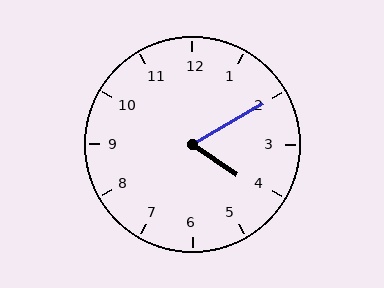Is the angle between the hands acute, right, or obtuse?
It is acute.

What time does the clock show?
4:10.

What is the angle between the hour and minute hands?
Approximately 65 degrees.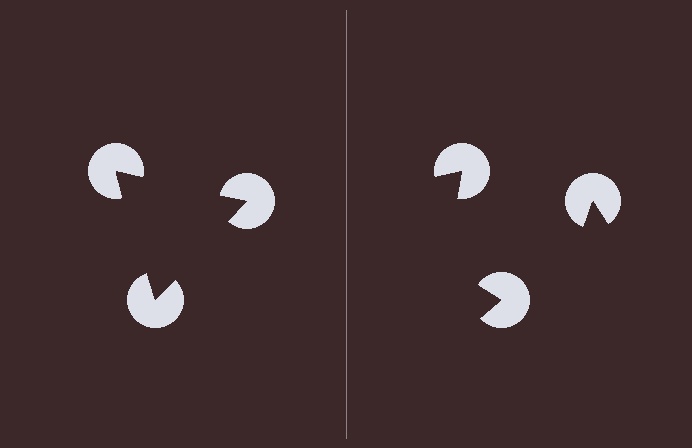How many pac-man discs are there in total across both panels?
6 — 3 on each side.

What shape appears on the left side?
An illusory triangle.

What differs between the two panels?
The pac-man discs are positioned identically on both sides; only the wedge orientations differ. On the left they align to a triangle; on the right they are misaligned.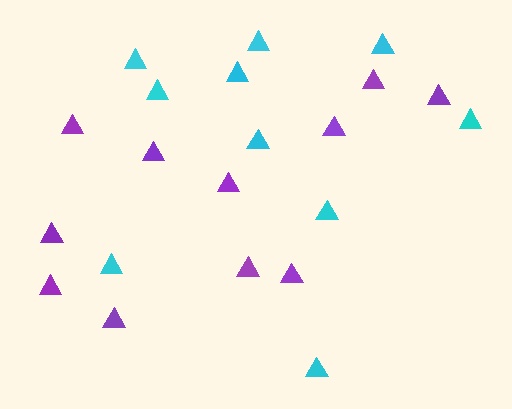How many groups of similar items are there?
There are 2 groups: one group of purple triangles (11) and one group of cyan triangles (10).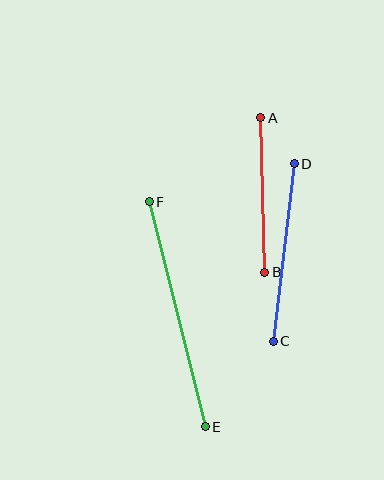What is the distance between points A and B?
The distance is approximately 155 pixels.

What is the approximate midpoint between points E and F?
The midpoint is at approximately (177, 314) pixels.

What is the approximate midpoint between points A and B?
The midpoint is at approximately (263, 195) pixels.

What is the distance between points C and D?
The distance is approximately 179 pixels.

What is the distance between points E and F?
The distance is approximately 232 pixels.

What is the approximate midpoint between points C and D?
The midpoint is at approximately (284, 253) pixels.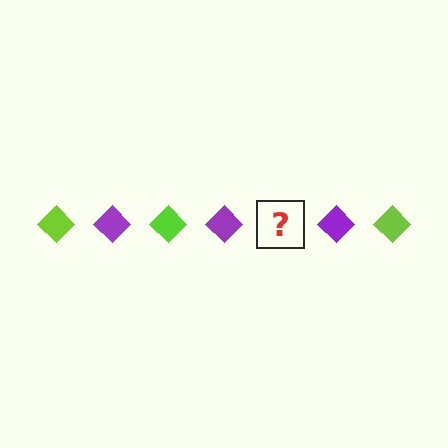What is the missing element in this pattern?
The missing element is a lime diamond.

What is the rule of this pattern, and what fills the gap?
The rule is that the pattern cycles through lime, purple diamonds. The gap should be filled with a lime diamond.